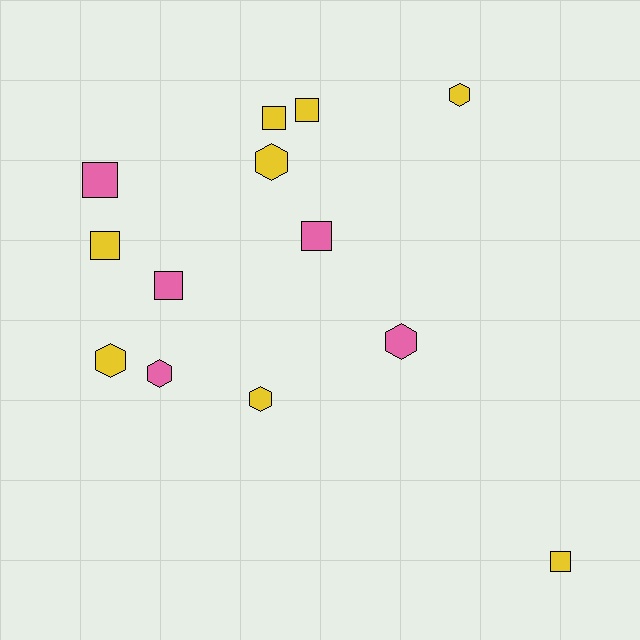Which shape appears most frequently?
Square, with 7 objects.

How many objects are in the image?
There are 13 objects.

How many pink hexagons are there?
There are 2 pink hexagons.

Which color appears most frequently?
Yellow, with 8 objects.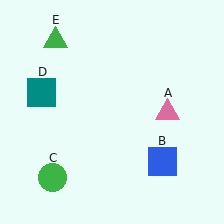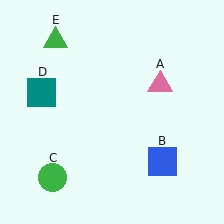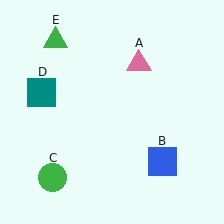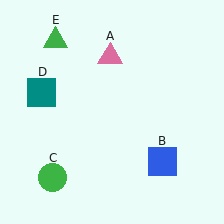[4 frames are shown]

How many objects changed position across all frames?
1 object changed position: pink triangle (object A).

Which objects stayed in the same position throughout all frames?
Blue square (object B) and green circle (object C) and teal square (object D) and green triangle (object E) remained stationary.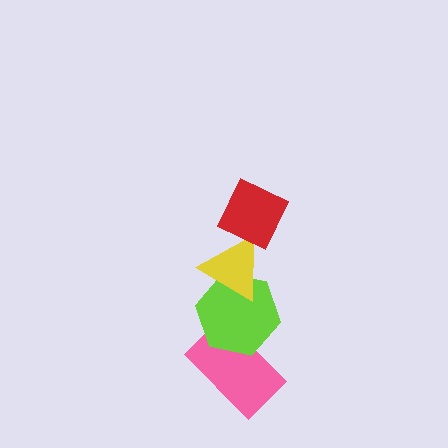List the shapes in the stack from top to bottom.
From top to bottom: the red diamond, the yellow triangle, the lime hexagon, the pink rectangle.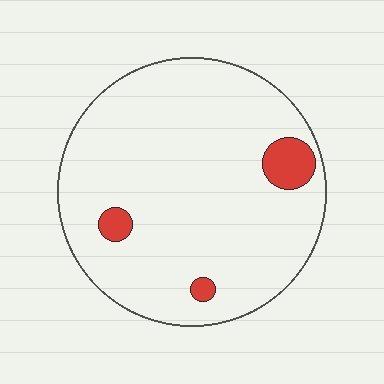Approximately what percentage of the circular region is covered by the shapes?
Approximately 5%.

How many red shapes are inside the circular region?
3.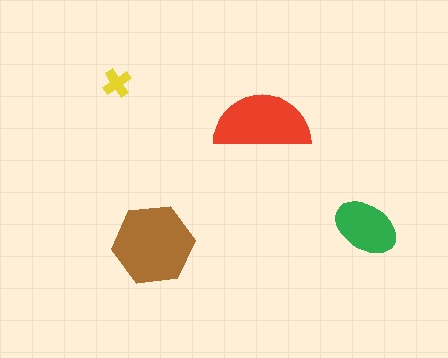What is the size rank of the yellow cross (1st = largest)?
4th.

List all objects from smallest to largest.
The yellow cross, the green ellipse, the red semicircle, the brown hexagon.